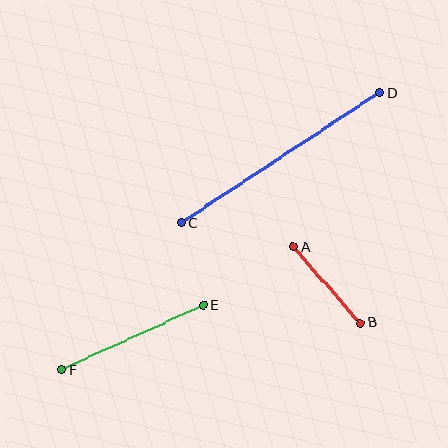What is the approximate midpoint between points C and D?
The midpoint is at approximately (280, 158) pixels.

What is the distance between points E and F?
The distance is approximately 156 pixels.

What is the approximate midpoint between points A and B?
The midpoint is at approximately (327, 285) pixels.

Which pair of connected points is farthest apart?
Points C and D are farthest apart.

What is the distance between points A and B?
The distance is approximately 101 pixels.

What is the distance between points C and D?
The distance is approximately 237 pixels.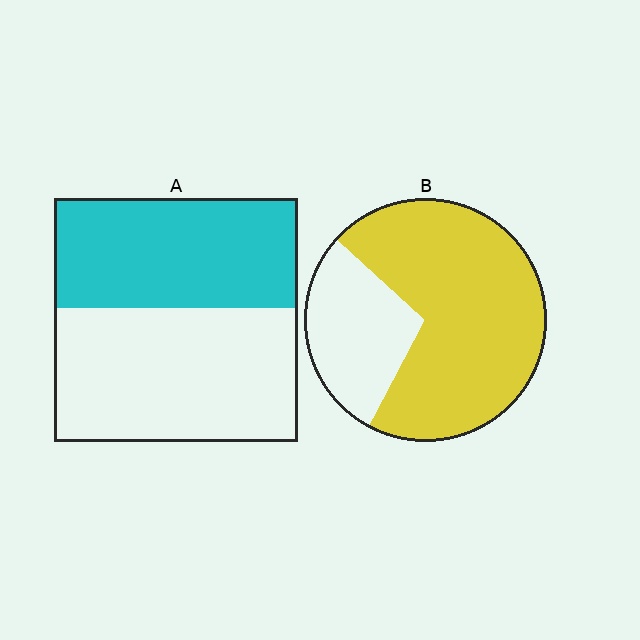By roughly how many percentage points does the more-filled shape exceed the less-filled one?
By roughly 25 percentage points (B over A).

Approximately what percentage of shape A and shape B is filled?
A is approximately 45% and B is approximately 70%.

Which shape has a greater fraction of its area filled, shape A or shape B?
Shape B.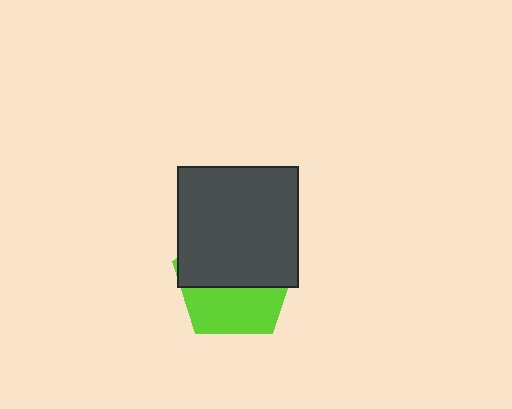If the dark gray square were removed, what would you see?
You would see the complete lime pentagon.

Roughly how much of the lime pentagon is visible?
A small part of it is visible (roughly 43%).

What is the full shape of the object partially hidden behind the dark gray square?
The partially hidden object is a lime pentagon.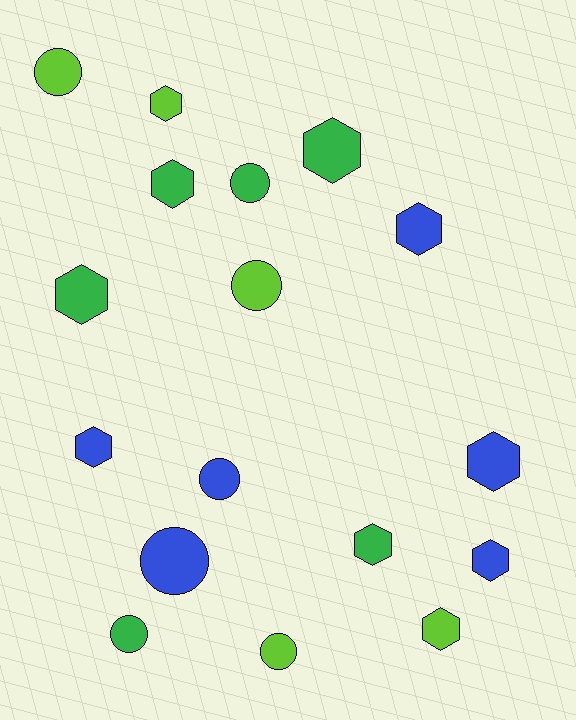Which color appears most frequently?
Blue, with 6 objects.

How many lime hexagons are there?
There are 2 lime hexagons.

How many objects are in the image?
There are 17 objects.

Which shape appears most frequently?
Hexagon, with 10 objects.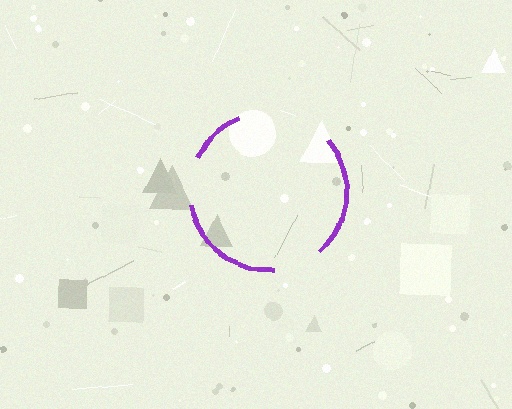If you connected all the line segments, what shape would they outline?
They would outline a circle.